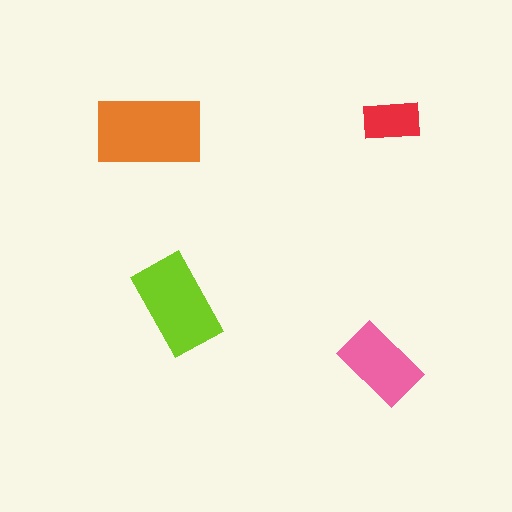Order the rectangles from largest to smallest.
the orange one, the lime one, the pink one, the red one.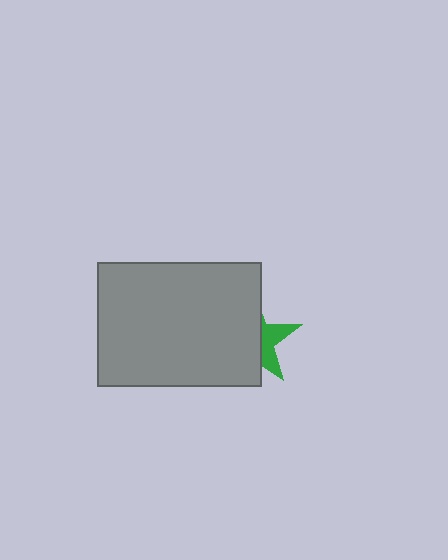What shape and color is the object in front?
The object in front is a gray rectangle.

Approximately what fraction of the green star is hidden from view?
Roughly 65% of the green star is hidden behind the gray rectangle.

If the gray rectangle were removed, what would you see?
You would see the complete green star.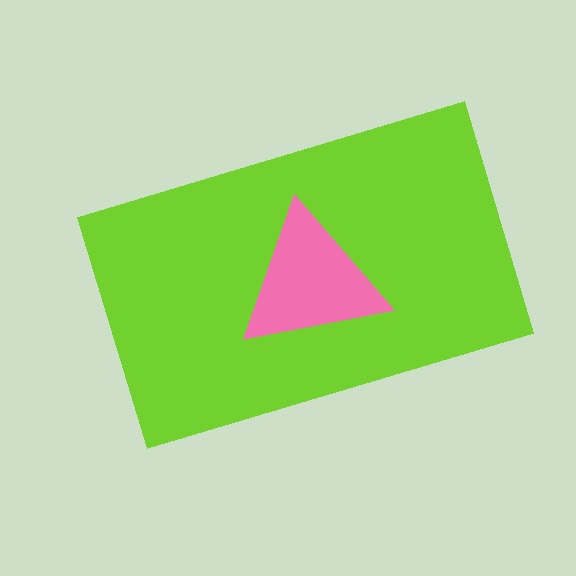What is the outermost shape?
The lime rectangle.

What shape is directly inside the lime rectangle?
The pink triangle.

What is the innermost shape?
The pink triangle.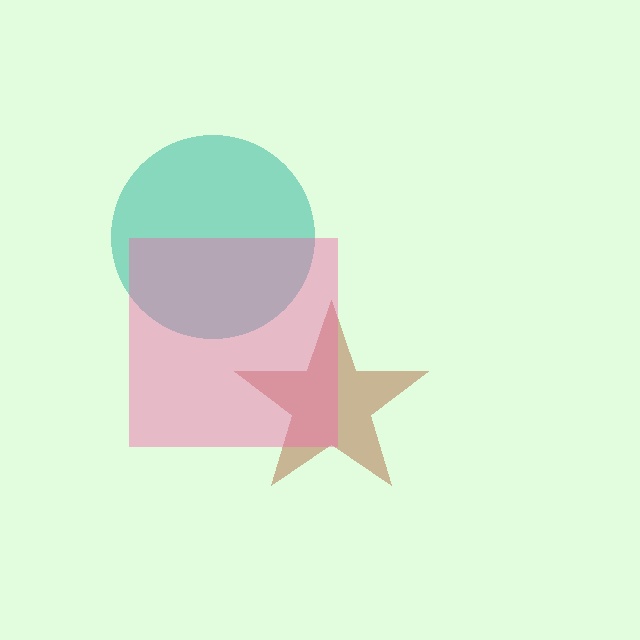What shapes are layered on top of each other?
The layered shapes are: a brown star, a teal circle, a pink square.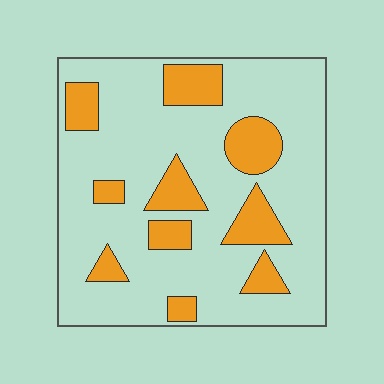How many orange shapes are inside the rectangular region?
10.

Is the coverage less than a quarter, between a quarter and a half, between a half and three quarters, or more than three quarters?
Less than a quarter.